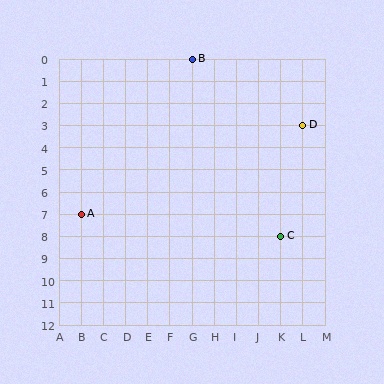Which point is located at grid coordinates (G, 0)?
Point B is at (G, 0).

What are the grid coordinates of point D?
Point D is at grid coordinates (L, 3).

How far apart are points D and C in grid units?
Points D and C are 1 column and 5 rows apart (about 5.1 grid units diagonally).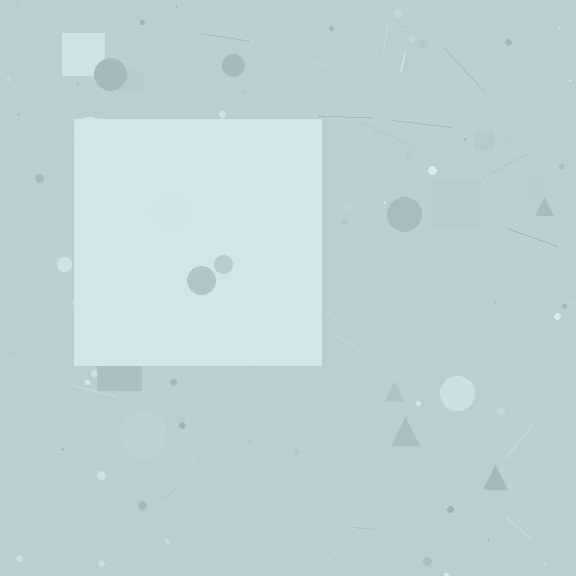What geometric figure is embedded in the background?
A square is embedded in the background.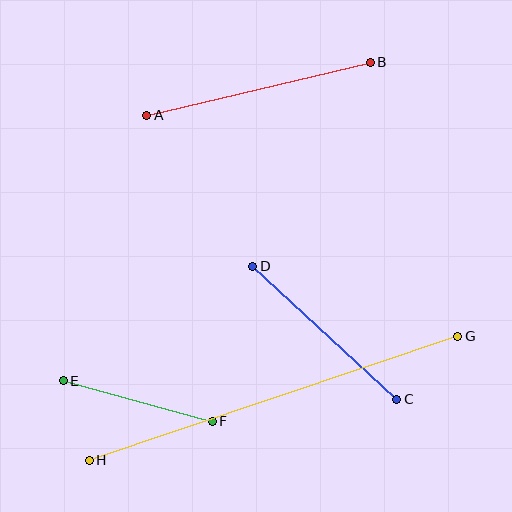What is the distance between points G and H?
The distance is approximately 389 pixels.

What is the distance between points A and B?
The distance is approximately 230 pixels.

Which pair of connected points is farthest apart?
Points G and H are farthest apart.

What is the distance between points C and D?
The distance is approximately 196 pixels.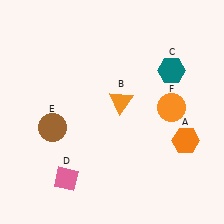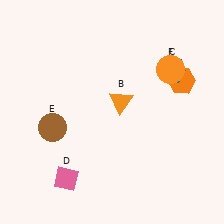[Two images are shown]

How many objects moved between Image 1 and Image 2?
2 objects moved between the two images.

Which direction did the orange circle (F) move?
The orange circle (F) moved up.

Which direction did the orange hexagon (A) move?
The orange hexagon (A) moved up.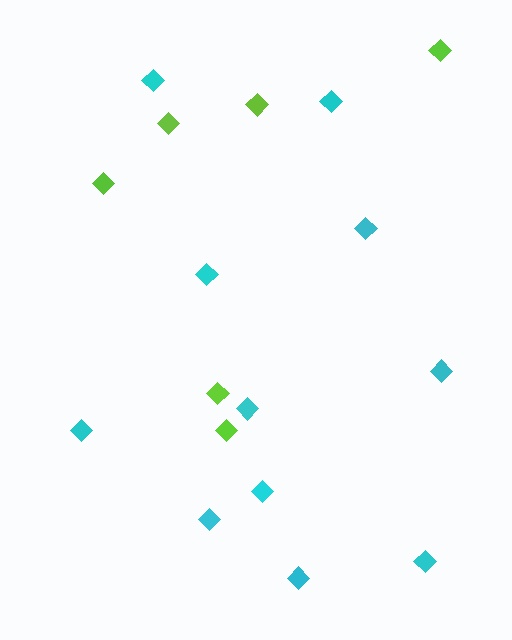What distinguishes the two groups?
There are 2 groups: one group of lime diamonds (6) and one group of cyan diamonds (11).